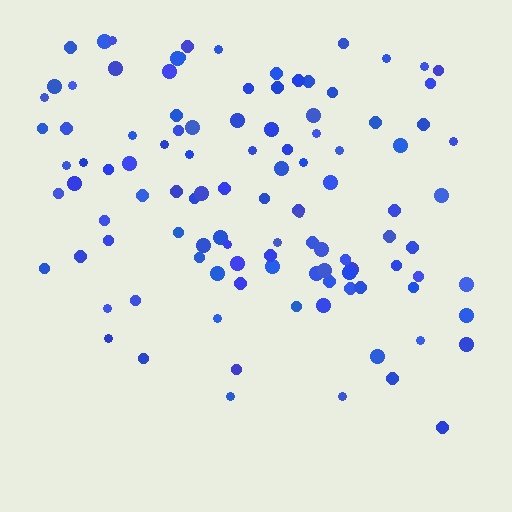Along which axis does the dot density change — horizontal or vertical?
Vertical.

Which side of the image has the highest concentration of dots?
The top.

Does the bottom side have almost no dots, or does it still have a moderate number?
Still a moderate number, just noticeably fewer than the top.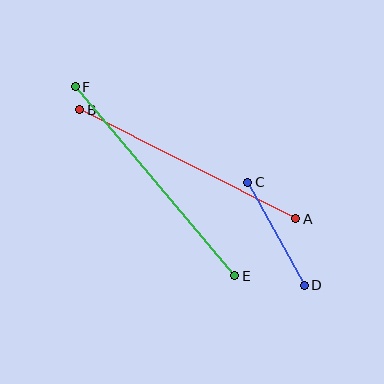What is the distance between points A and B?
The distance is approximately 242 pixels.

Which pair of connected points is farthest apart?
Points E and F are farthest apart.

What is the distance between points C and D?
The distance is approximately 118 pixels.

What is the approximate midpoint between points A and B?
The midpoint is at approximately (188, 164) pixels.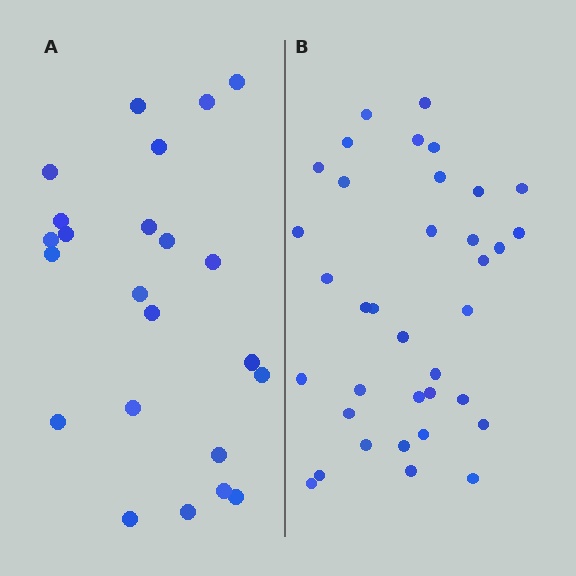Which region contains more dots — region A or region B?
Region B (the right region) has more dots.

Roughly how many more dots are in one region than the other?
Region B has approximately 15 more dots than region A.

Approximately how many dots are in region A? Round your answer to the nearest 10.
About 20 dots. (The exact count is 23, which rounds to 20.)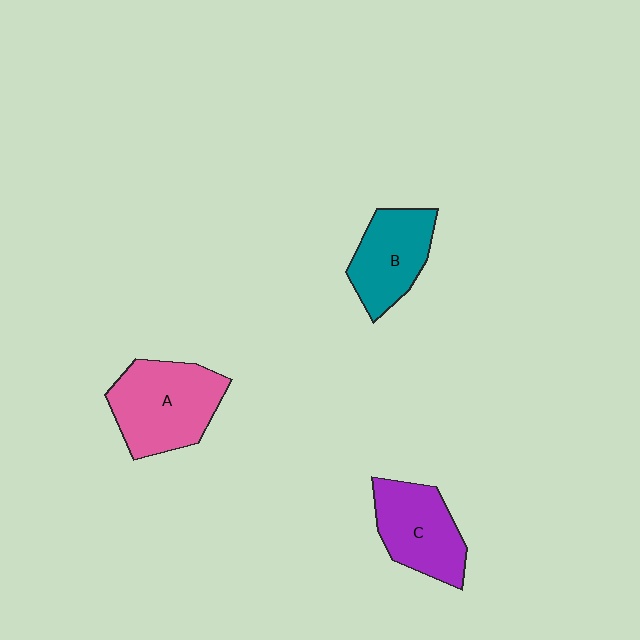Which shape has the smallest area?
Shape B (teal).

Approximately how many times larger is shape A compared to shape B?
Approximately 1.3 times.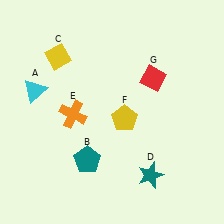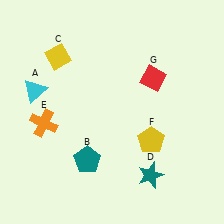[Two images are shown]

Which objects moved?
The objects that moved are: the orange cross (E), the yellow pentagon (F).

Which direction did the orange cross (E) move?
The orange cross (E) moved left.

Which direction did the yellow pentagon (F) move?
The yellow pentagon (F) moved right.